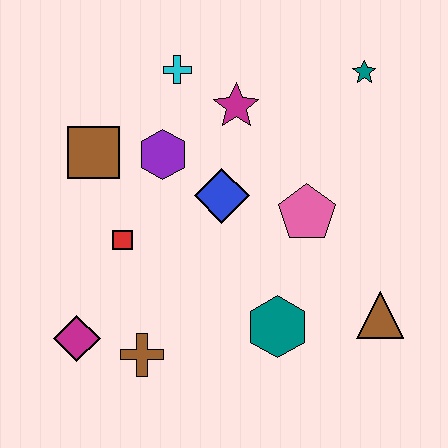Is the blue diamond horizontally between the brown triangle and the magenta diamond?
Yes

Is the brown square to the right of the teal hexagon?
No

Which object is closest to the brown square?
The purple hexagon is closest to the brown square.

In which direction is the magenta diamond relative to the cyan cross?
The magenta diamond is below the cyan cross.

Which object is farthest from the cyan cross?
The brown triangle is farthest from the cyan cross.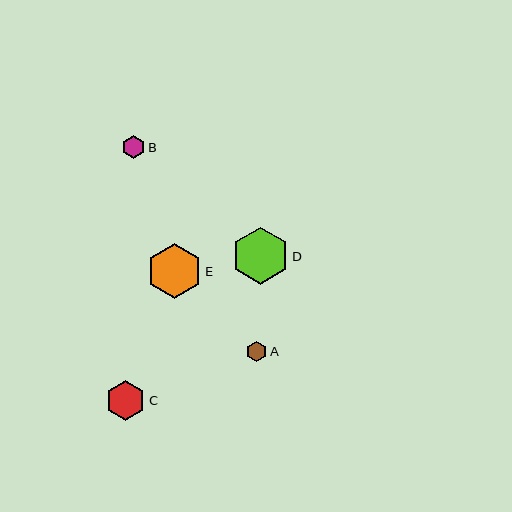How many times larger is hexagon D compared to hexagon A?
Hexagon D is approximately 2.8 times the size of hexagon A.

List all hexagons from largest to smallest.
From largest to smallest: D, E, C, B, A.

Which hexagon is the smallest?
Hexagon A is the smallest with a size of approximately 21 pixels.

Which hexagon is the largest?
Hexagon D is the largest with a size of approximately 57 pixels.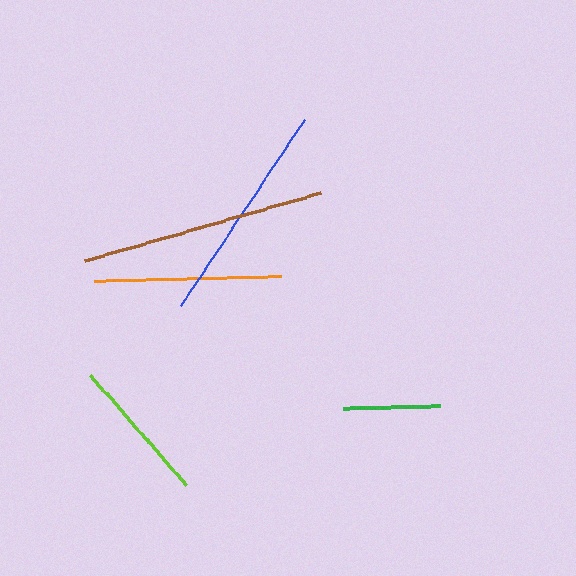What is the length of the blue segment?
The blue segment is approximately 223 pixels long.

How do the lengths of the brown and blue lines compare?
The brown and blue lines are approximately the same length.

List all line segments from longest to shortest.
From longest to shortest: brown, blue, orange, lime, green.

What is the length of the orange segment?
The orange segment is approximately 187 pixels long.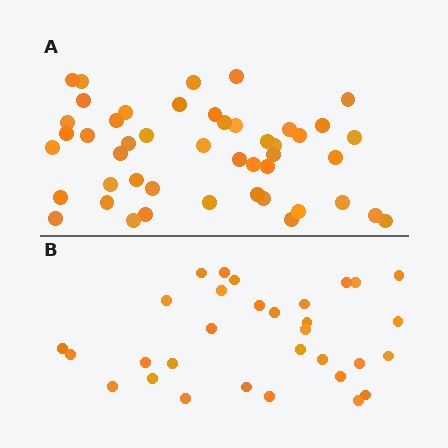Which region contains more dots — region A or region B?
Region A (the top region) has more dots.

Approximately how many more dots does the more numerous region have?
Region A has approximately 15 more dots than region B.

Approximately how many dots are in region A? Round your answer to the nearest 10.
About 50 dots. (The exact count is 47, which rounds to 50.)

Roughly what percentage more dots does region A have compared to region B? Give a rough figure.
About 50% more.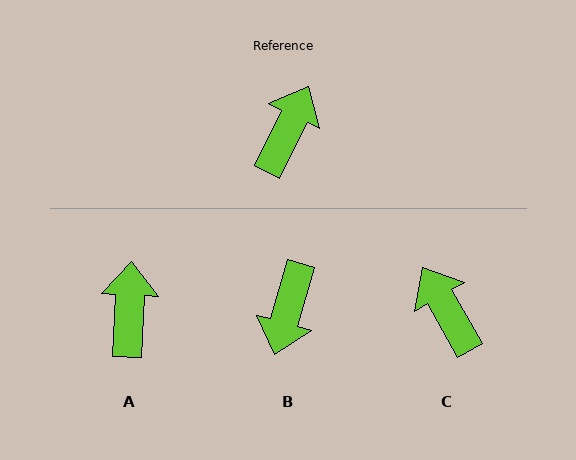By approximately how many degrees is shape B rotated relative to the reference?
Approximately 170 degrees clockwise.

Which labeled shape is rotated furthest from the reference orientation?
B, about 170 degrees away.